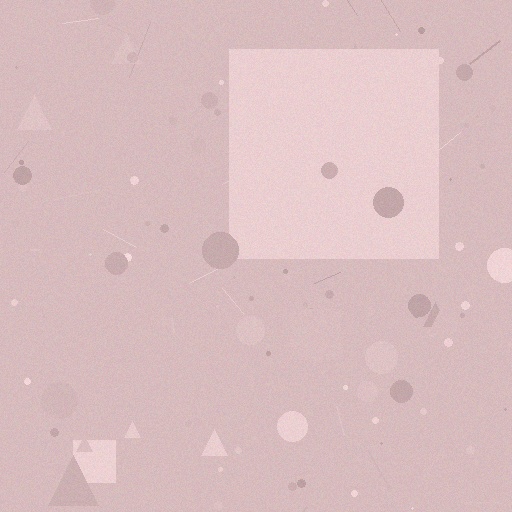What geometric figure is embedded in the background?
A square is embedded in the background.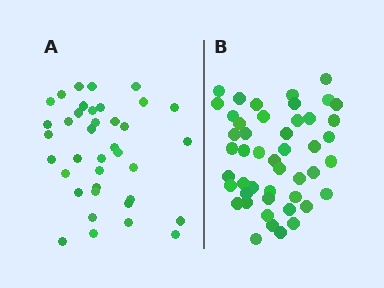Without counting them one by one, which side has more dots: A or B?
Region B (the right region) has more dots.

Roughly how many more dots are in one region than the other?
Region B has roughly 8 or so more dots than region A.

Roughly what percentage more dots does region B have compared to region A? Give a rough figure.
About 25% more.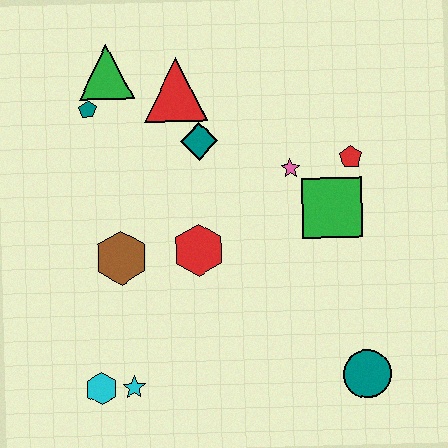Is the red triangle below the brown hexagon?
No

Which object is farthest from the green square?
The cyan hexagon is farthest from the green square.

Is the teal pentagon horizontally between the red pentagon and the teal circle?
No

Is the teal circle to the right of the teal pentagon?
Yes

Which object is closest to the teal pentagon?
The green triangle is closest to the teal pentagon.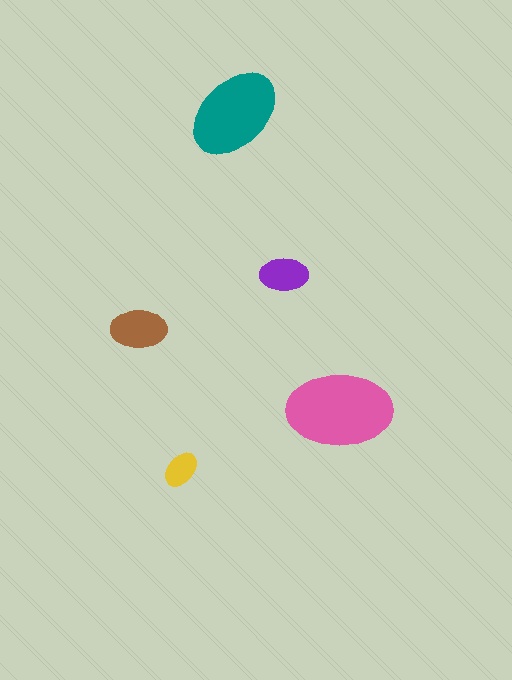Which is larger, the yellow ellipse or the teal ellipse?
The teal one.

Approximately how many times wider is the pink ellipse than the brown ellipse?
About 2 times wider.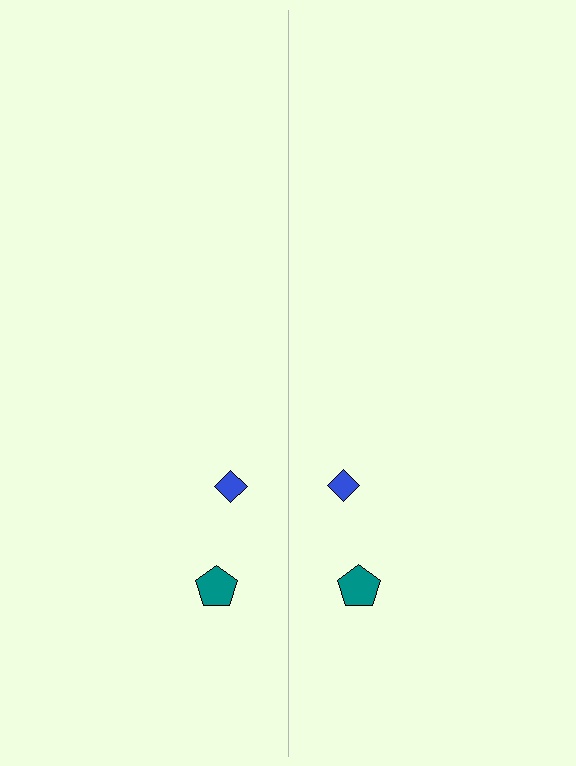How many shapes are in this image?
There are 4 shapes in this image.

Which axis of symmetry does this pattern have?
The pattern has a vertical axis of symmetry running through the center of the image.